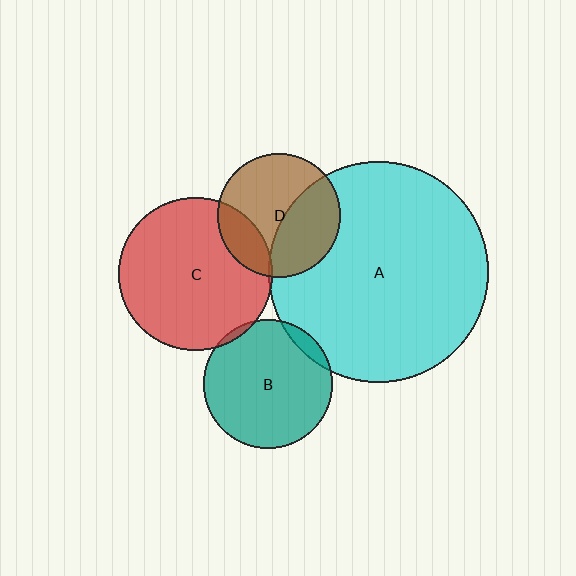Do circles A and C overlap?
Yes.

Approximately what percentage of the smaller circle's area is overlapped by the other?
Approximately 5%.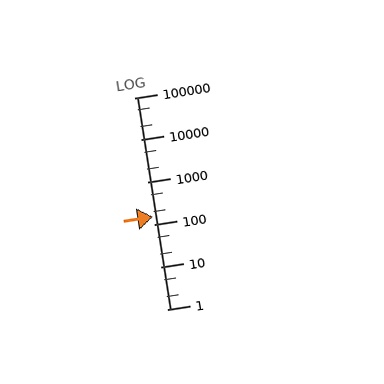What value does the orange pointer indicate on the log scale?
The pointer indicates approximately 150.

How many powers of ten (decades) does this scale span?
The scale spans 5 decades, from 1 to 100000.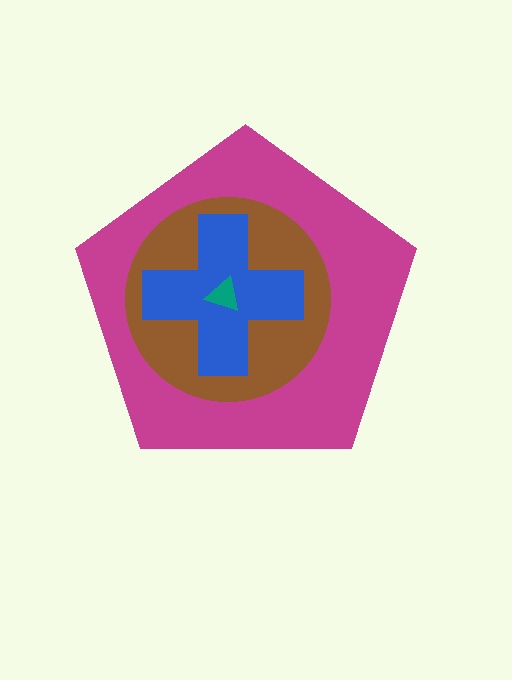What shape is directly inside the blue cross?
The teal triangle.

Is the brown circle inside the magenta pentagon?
Yes.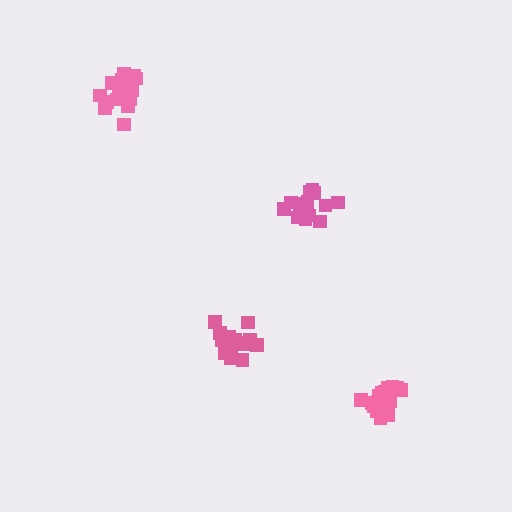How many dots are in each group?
Group 1: 18 dots, Group 2: 16 dots, Group 3: 13 dots, Group 4: 17 dots (64 total).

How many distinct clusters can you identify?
There are 4 distinct clusters.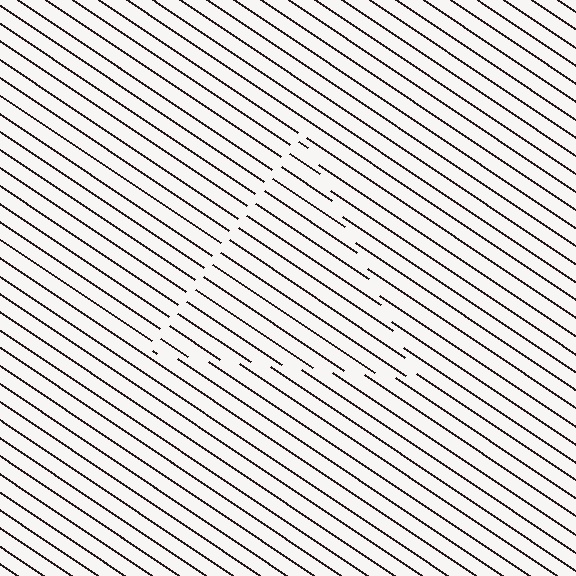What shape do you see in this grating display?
An illusory triangle. The interior of the shape contains the same grating, shifted by half a period — the contour is defined by the phase discontinuity where line-ends from the inner and outer gratings abut.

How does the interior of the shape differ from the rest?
The interior of the shape contains the same grating, shifted by half a period — the contour is defined by the phase discontinuity where line-ends from the inner and outer gratings abut.